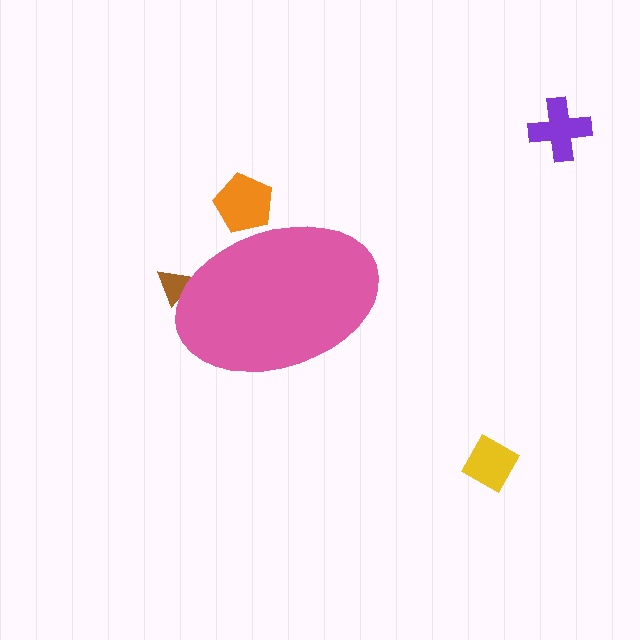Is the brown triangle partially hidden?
Yes, the brown triangle is partially hidden behind the pink ellipse.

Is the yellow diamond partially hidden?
No, the yellow diamond is fully visible.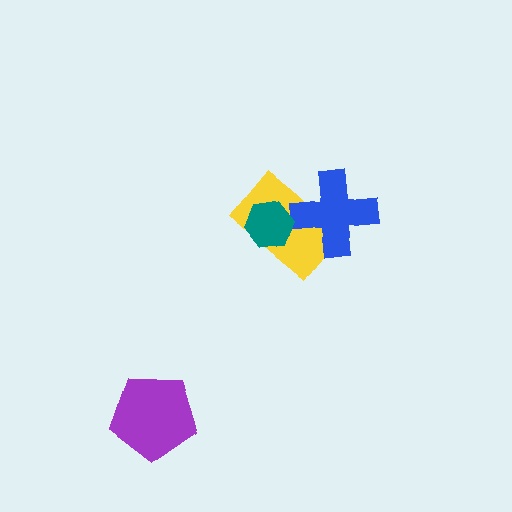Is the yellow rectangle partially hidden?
Yes, it is partially covered by another shape.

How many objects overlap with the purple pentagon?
0 objects overlap with the purple pentagon.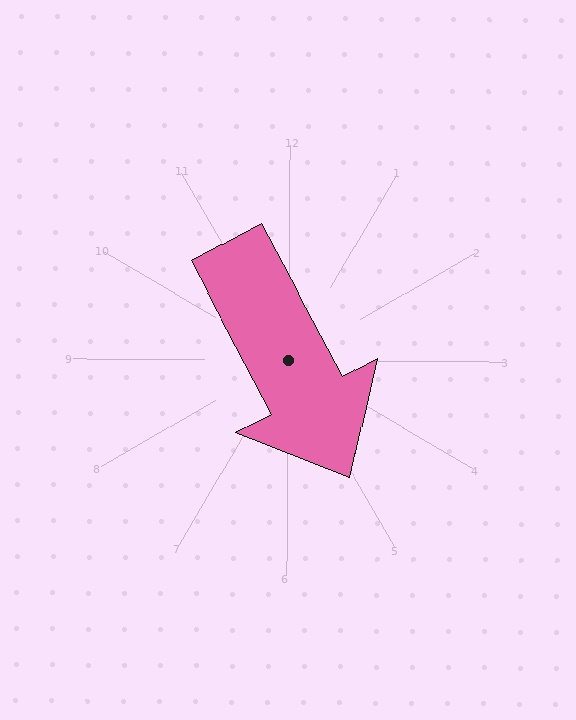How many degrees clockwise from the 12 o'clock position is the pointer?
Approximately 152 degrees.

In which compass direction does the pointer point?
Southeast.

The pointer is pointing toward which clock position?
Roughly 5 o'clock.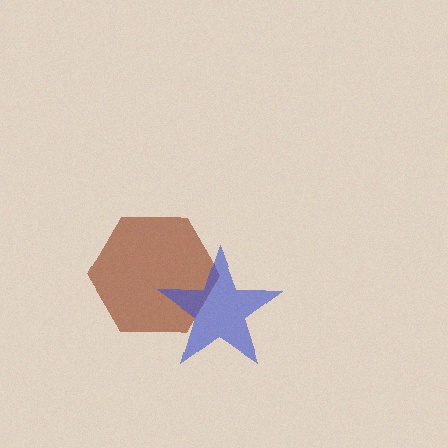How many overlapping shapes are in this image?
There are 2 overlapping shapes in the image.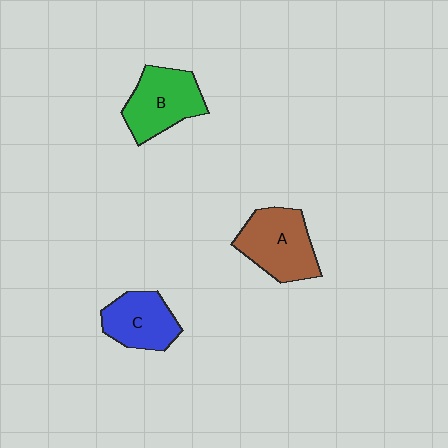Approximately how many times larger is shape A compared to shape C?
Approximately 1.3 times.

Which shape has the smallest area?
Shape C (blue).